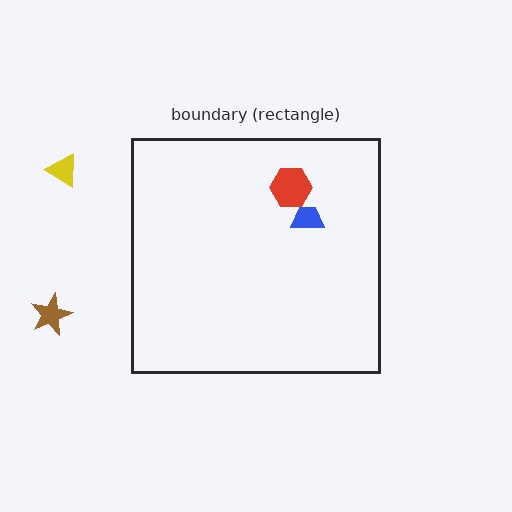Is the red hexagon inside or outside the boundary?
Inside.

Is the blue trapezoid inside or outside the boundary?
Inside.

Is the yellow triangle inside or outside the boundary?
Outside.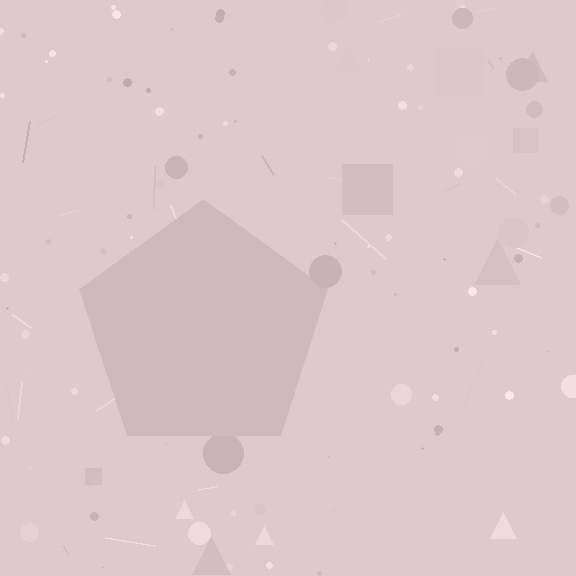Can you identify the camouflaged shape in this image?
The camouflaged shape is a pentagon.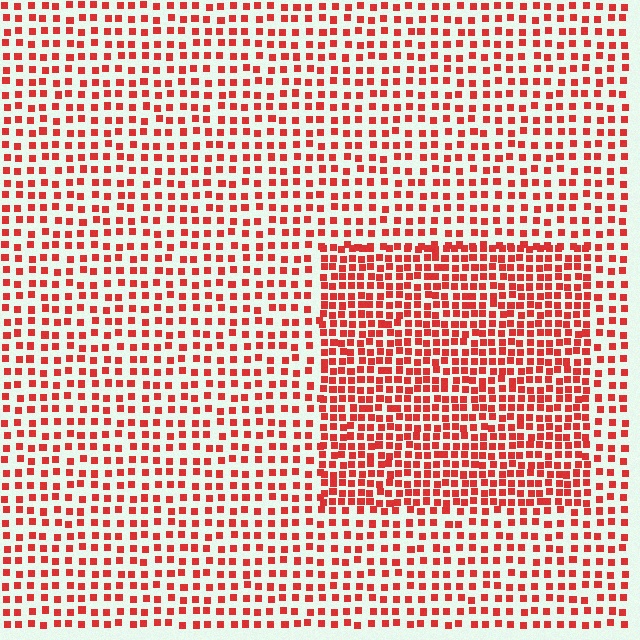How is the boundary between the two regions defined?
The boundary is defined by a change in element density (approximately 1.8x ratio). All elements are the same color, size, and shape.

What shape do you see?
I see a rectangle.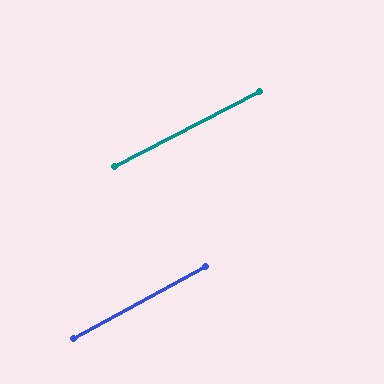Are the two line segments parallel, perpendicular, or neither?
Parallel — their directions differ by only 1.4°.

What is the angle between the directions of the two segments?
Approximately 1 degree.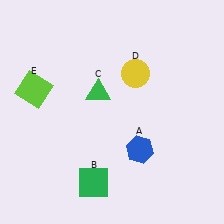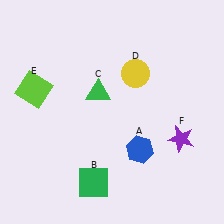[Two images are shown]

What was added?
A purple star (F) was added in Image 2.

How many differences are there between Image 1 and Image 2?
There is 1 difference between the two images.